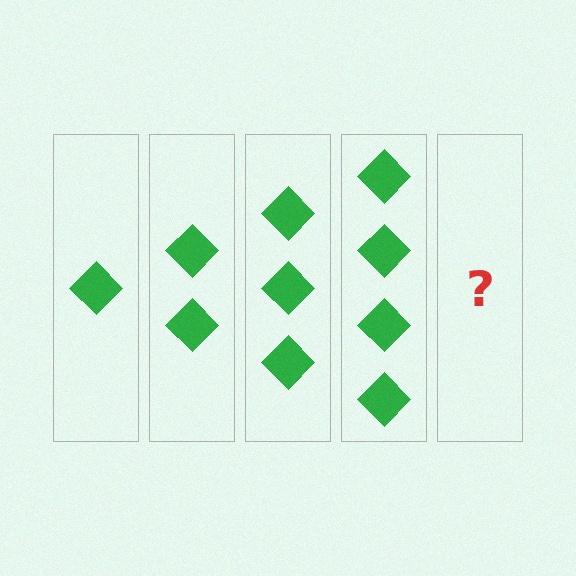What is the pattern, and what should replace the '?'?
The pattern is that each step adds one more diamond. The '?' should be 5 diamonds.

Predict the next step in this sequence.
The next step is 5 diamonds.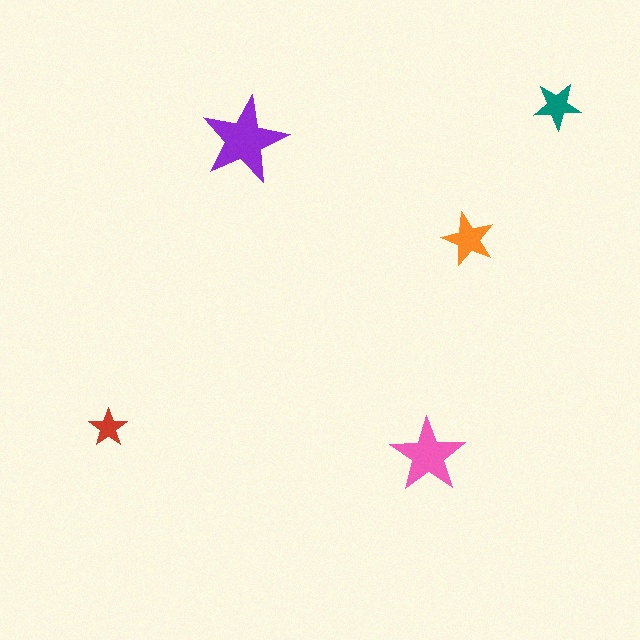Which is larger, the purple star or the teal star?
The purple one.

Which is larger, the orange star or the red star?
The orange one.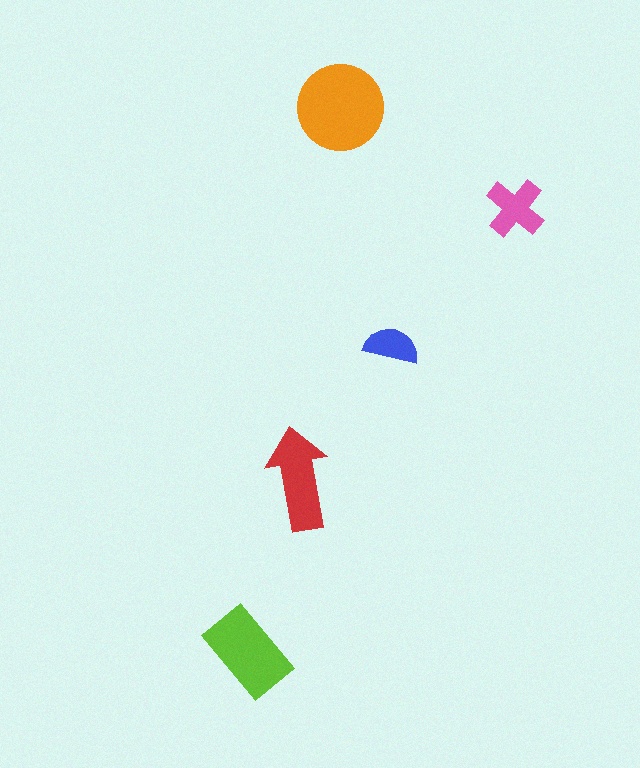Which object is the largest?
The orange circle.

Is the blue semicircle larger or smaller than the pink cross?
Smaller.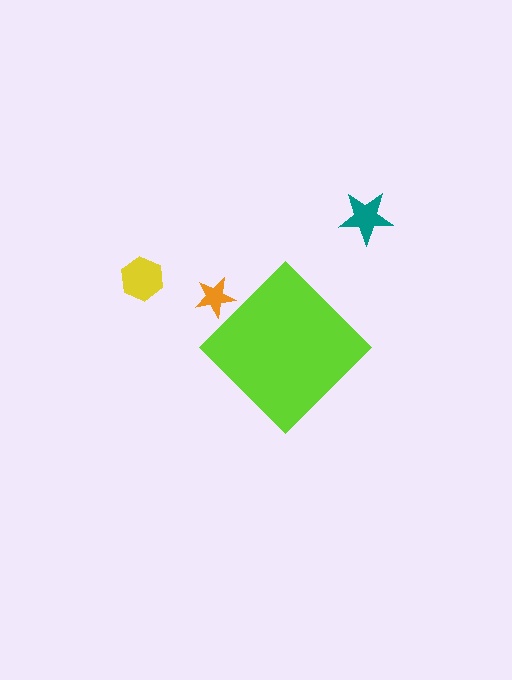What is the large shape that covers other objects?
A lime diamond.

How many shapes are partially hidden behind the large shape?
1 shape is partially hidden.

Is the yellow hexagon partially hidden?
No, the yellow hexagon is fully visible.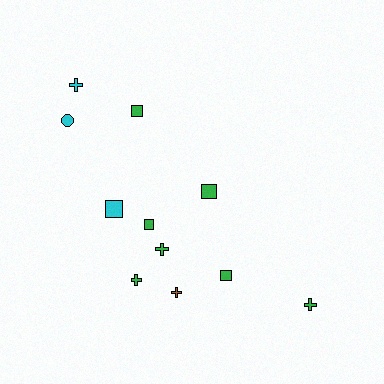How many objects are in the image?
There are 11 objects.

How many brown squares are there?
There are no brown squares.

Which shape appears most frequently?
Cross, with 5 objects.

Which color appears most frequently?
Green, with 7 objects.